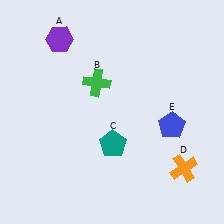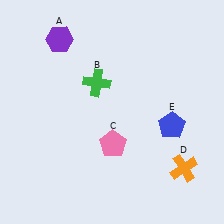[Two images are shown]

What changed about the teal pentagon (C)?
In Image 1, C is teal. In Image 2, it changed to pink.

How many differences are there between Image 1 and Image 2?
There is 1 difference between the two images.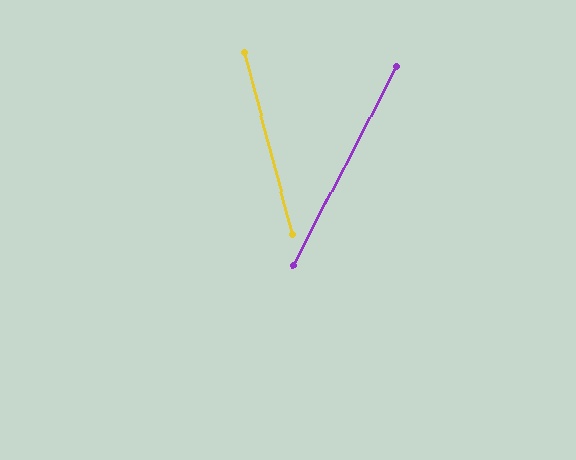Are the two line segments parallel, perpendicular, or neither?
Neither parallel nor perpendicular — they differ by about 42°.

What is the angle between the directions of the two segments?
Approximately 42 degrees.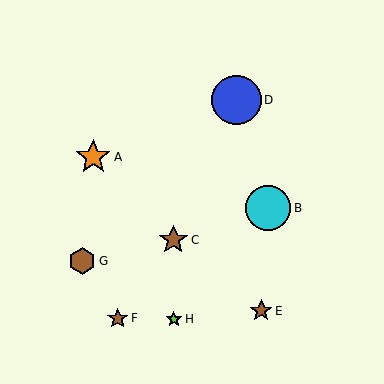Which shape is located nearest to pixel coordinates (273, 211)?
The cyan circle (labeled B) at (268, 208) is nearest to that location.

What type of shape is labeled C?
Shape C is a brown star.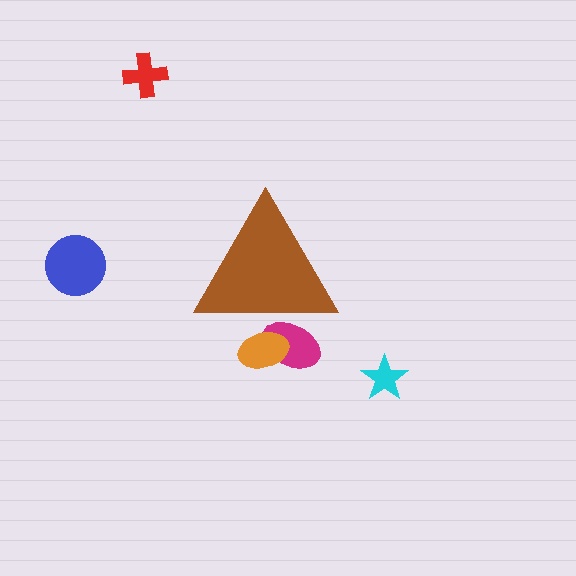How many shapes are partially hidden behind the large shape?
2 shapes are partially hidden.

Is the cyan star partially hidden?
No, the cyan star is fully visible.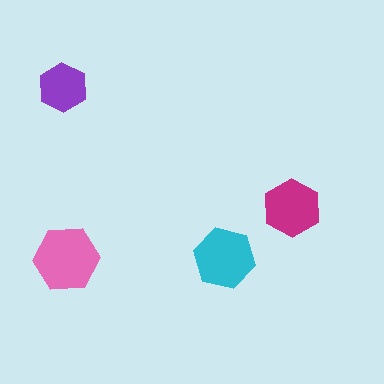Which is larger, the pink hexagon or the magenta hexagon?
The pink one.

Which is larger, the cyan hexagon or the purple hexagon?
The cyan one.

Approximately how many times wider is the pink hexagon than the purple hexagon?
About 1.5 times wider.